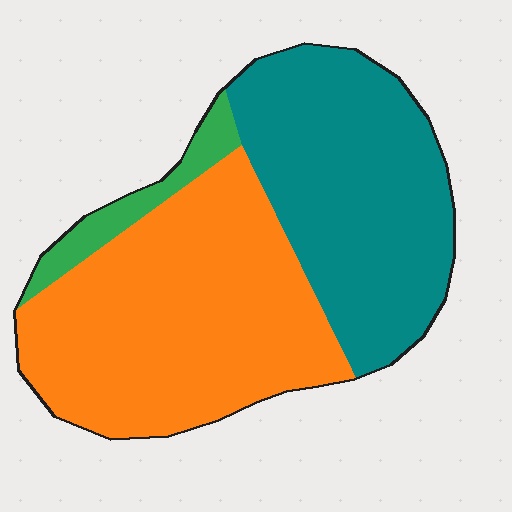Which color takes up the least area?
Green, at roughly 5%.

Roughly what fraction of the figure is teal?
Teal takes up about two fifths (2/5) of the figure.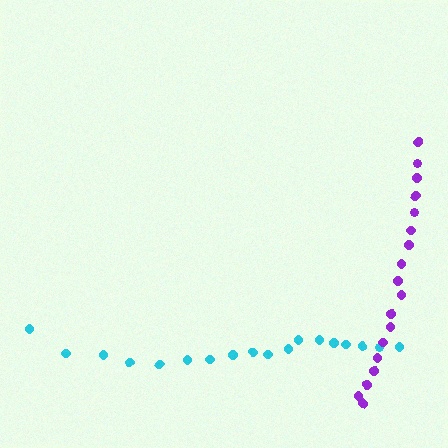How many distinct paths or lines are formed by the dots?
There are 2 distinct paths.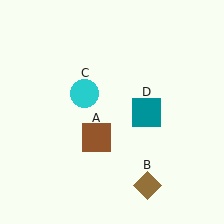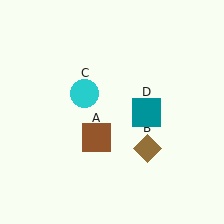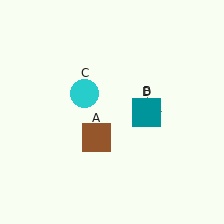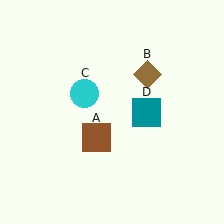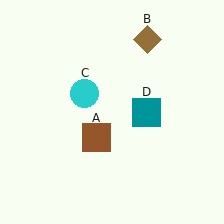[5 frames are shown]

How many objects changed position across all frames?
1 object changed position: brown diamond (object B).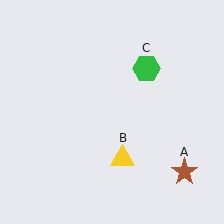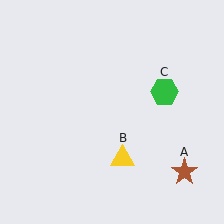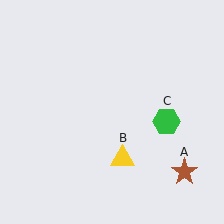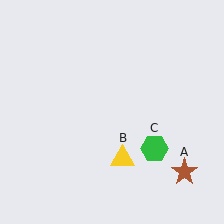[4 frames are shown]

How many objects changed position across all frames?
1 object changed position: green hexagon (object C).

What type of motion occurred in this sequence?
The green hexagon (object C) rotated clockwise around the center of the scene.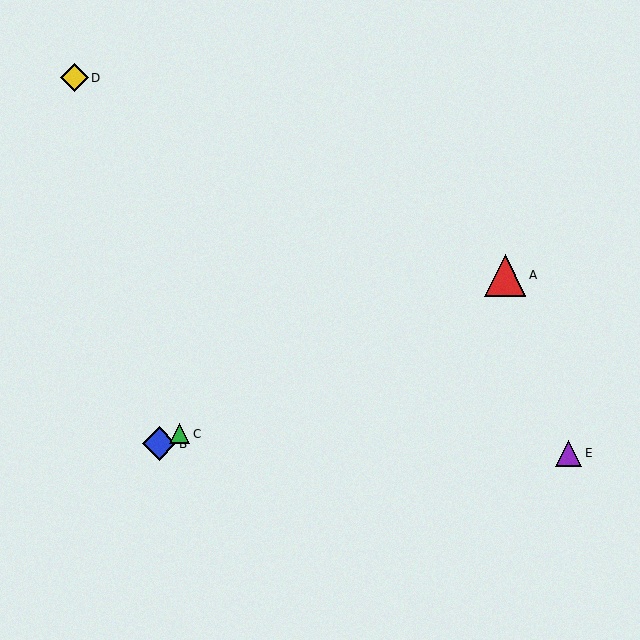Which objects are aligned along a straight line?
Objects A, B, C are aligned along a straight line.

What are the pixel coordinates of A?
Object A is at (505, 275).